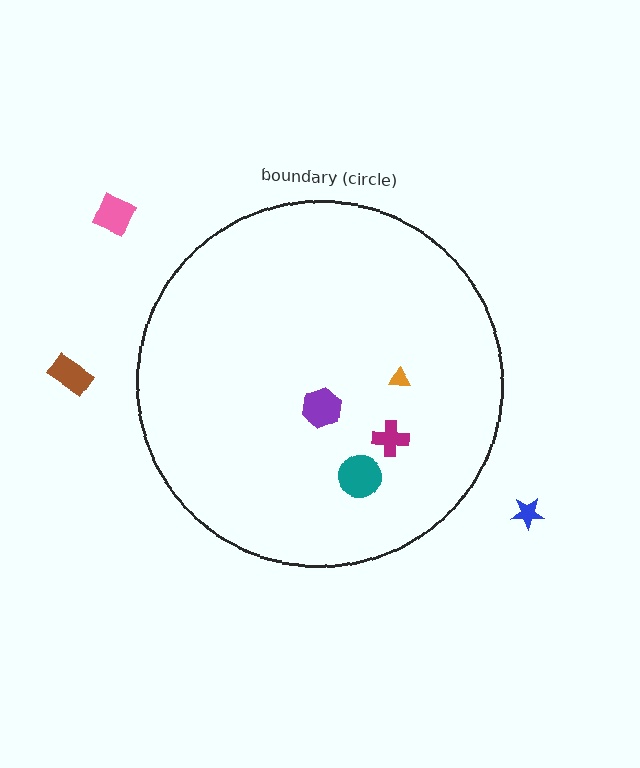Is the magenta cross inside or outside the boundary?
Inside.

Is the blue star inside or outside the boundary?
Outside.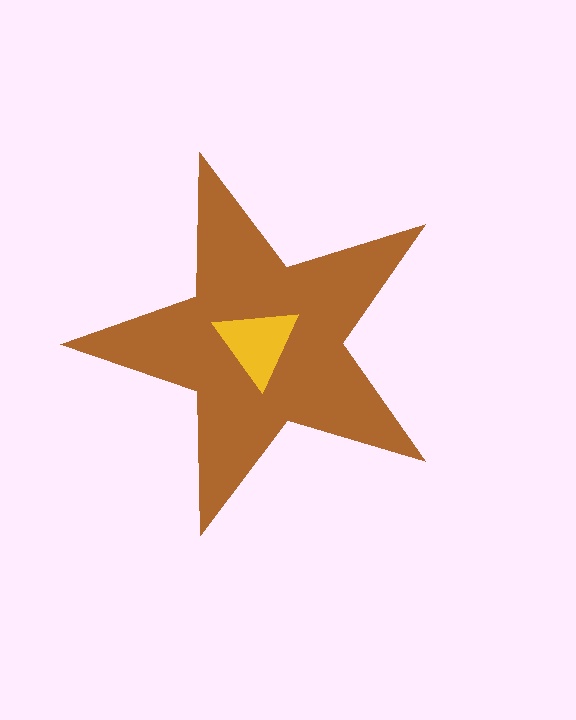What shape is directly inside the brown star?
The yellow triangle.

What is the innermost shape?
The yellow triangle.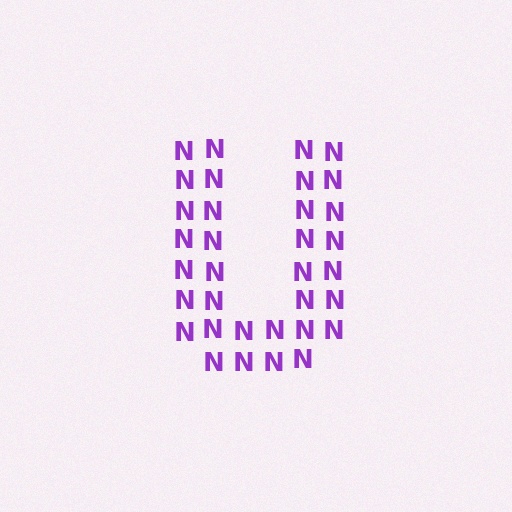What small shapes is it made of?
It is made of small letter N's.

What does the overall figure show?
The overall figure shows the letter U.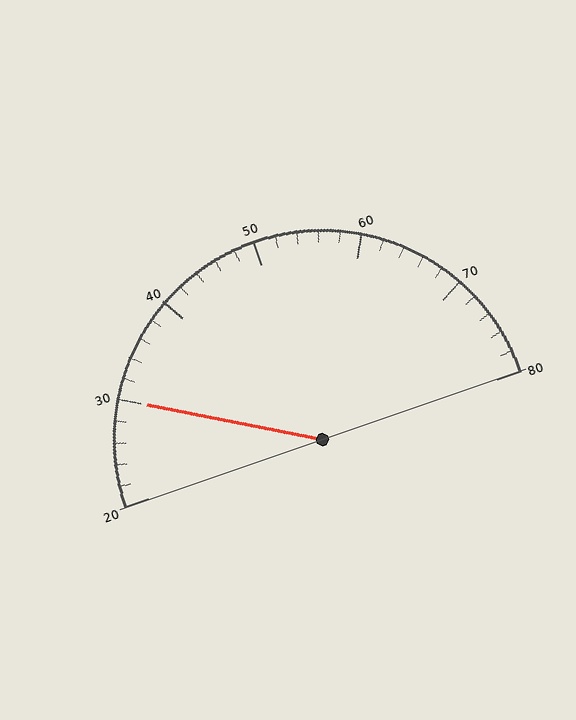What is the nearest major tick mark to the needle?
The nearest major tick mark is 30.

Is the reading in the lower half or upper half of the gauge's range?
The reading is in the lower half of the range (20 to 80).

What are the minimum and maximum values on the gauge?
The gauge ranges from 20 to 80.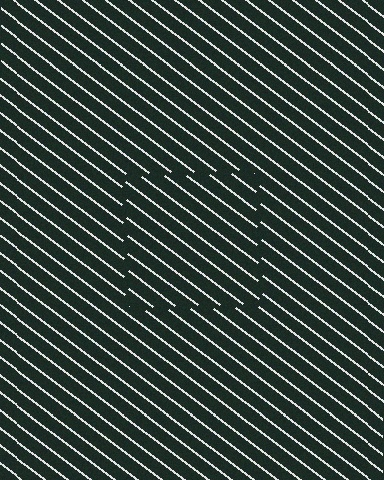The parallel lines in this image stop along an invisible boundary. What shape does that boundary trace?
An illusory square. The interior of the shape contains the same grating, shifted by half a period — the contour is defined by the phase discontinuity where line-ends from the inner and outer gratings abut.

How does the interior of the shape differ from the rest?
The interior of the shape contains the same grating, shifted by half a period — the contour is defined by the phase discontinuity where line-ends from the inner and outer gratings abut.